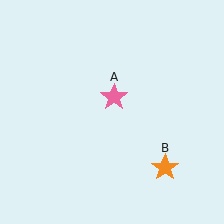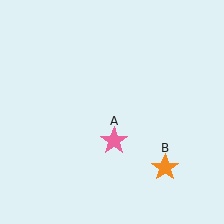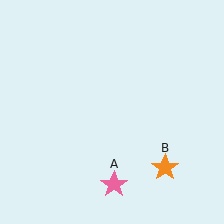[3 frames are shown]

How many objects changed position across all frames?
1 object changed position: pink star (object A).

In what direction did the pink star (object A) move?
The pink star (object A) moved down.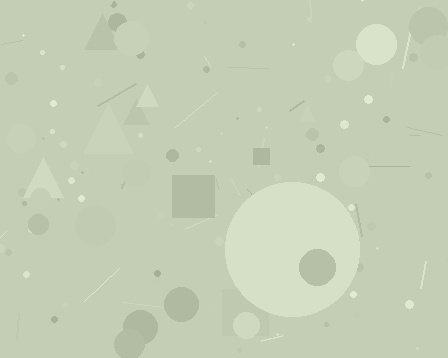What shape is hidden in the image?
A circle is hidden in the image.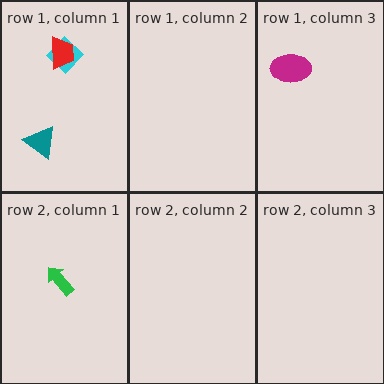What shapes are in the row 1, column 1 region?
The cyan diamond, the red trapezoid, the teal triangle.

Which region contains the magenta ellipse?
The row 1, column 3 region.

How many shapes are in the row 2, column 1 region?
1.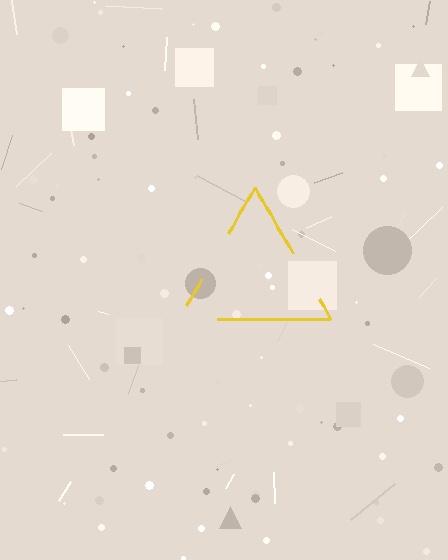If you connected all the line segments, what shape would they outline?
They would outline a triangle.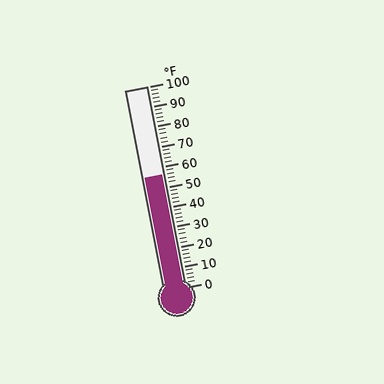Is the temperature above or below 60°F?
The temperature is below 60°F.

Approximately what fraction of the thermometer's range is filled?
The thermometer is filled to approximately 55% of its range.